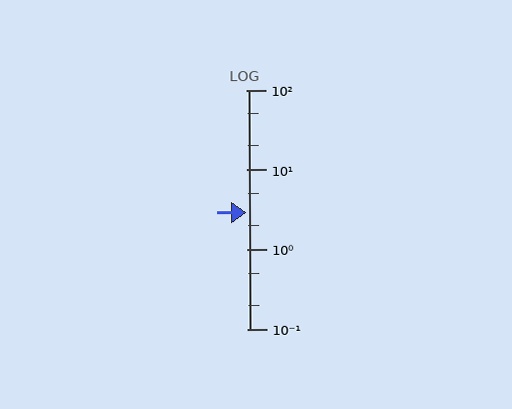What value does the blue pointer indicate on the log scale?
The pointer indicates approximately 2.9.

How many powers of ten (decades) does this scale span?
The scale spans 3 decades, from 0.1 to 100.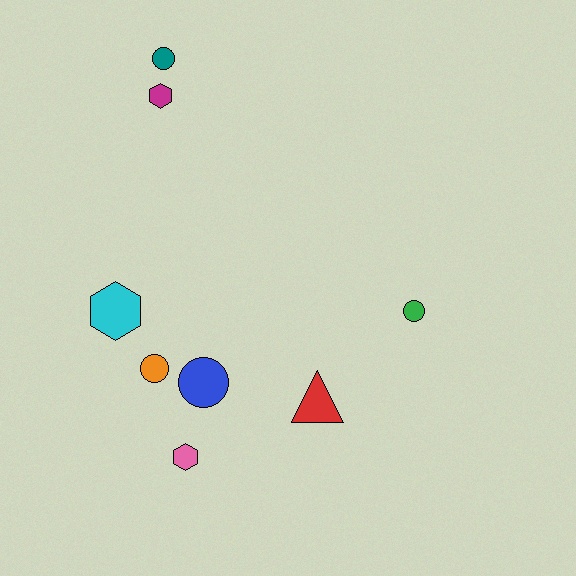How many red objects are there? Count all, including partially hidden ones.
There is 1 red object.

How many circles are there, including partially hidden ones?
There are 4 circles.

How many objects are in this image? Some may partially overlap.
There are 8 objects.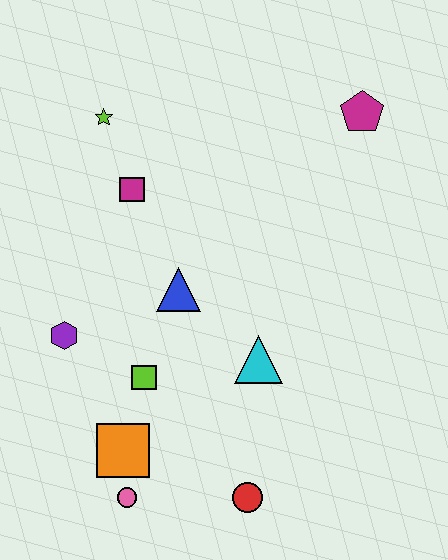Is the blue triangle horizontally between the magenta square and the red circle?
Yes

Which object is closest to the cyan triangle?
The blue triangle is closest to the cyan triangle.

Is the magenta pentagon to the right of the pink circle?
Yes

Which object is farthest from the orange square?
The magenta pentagon is farthest from the orange square.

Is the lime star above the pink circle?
Yes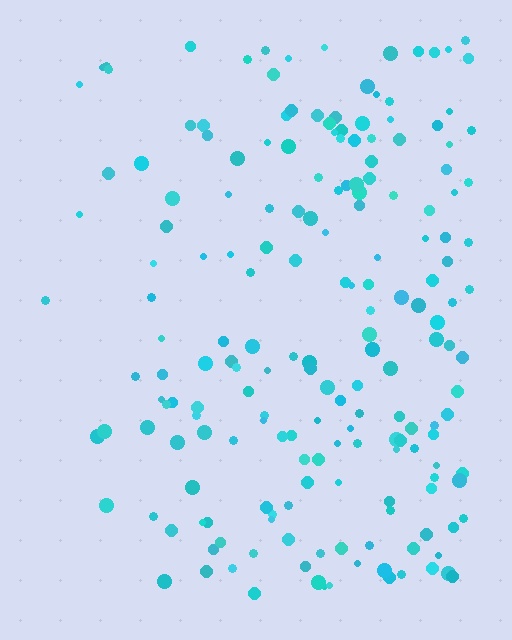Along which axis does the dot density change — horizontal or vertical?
Horizontal.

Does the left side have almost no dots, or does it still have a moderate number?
Still a moderate number, just noticeably fewer than the right.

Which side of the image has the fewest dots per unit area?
The left.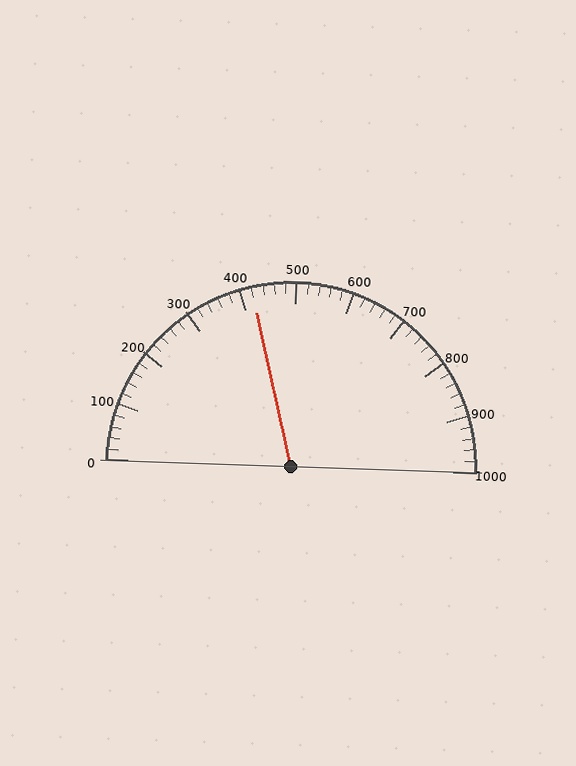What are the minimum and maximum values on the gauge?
The gauge ranges from 0 to 1000.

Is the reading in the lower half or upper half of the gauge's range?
The reading is in the lower half of the range (0 to 1000).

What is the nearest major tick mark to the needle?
The nearest major tick mark is 400.